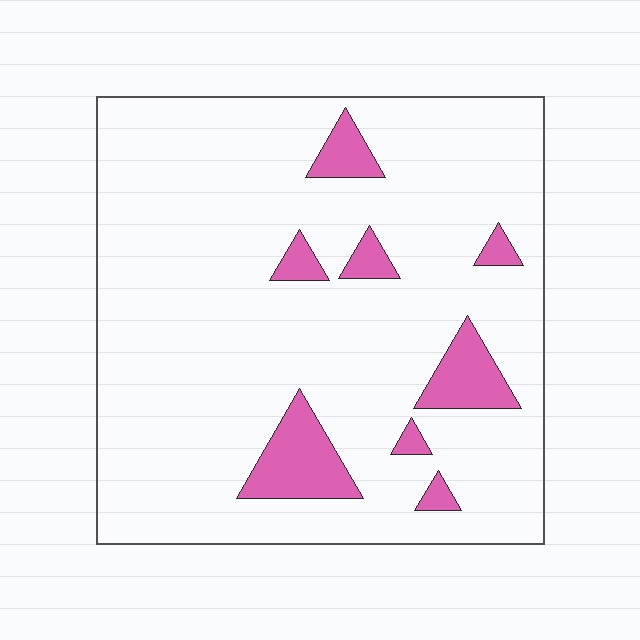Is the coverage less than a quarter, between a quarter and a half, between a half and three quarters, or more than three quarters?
Less than a quarter.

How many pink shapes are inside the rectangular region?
8.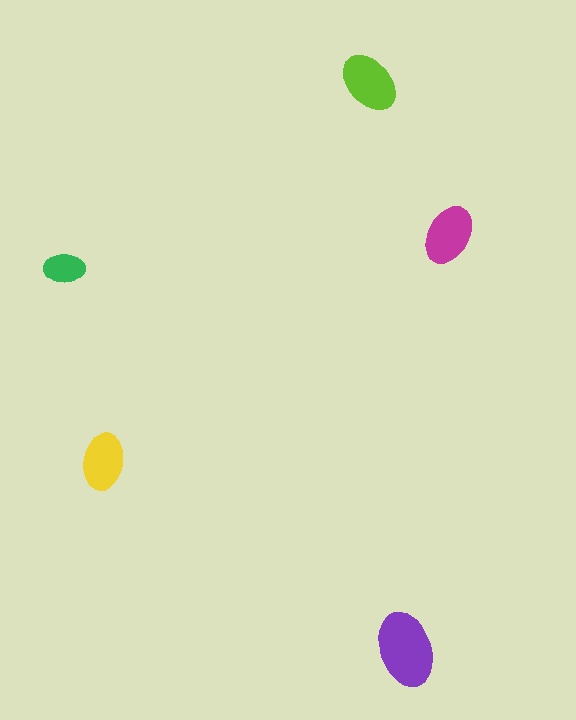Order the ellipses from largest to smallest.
the purple one, the lime one, the magenta one, the yellow one, the green one.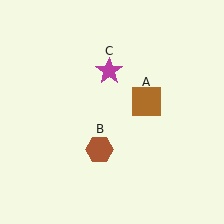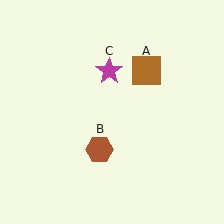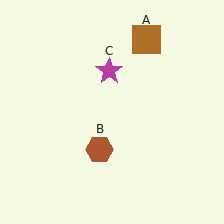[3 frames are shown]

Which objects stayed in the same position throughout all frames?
Brown hexagon (object B) and magenta star (object C) remained stationary.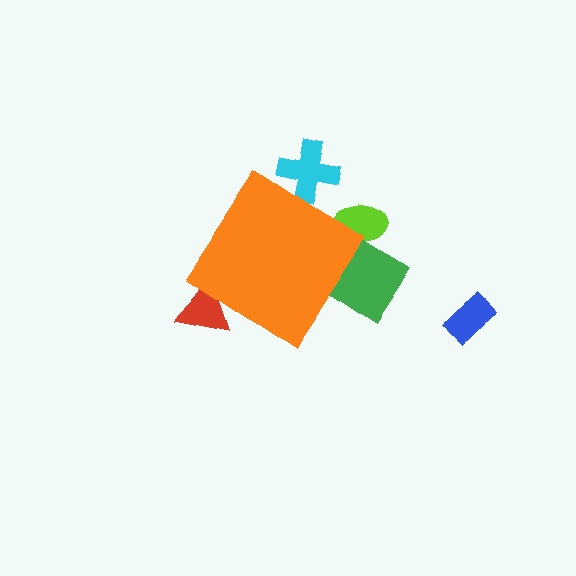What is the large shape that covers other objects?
An orange diamond.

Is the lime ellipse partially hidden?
Yes, the lime ellipse is partially hidden behind the orange diamond.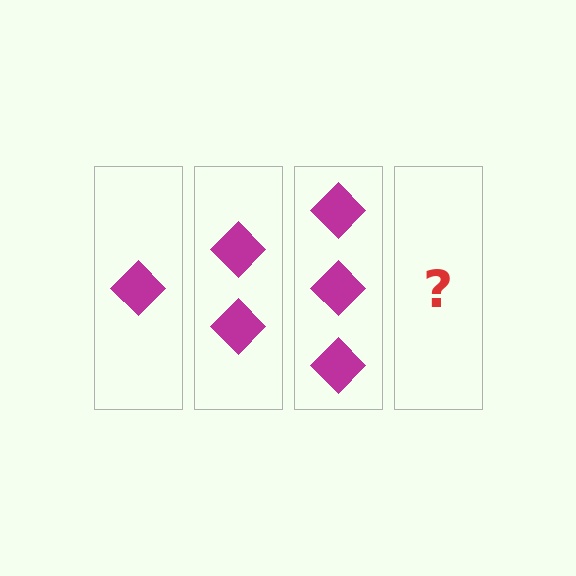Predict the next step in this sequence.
The next step is 4 diamonds.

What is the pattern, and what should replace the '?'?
The pattern is that each step adds one more diamond. The '?' should be 4 diamonds.